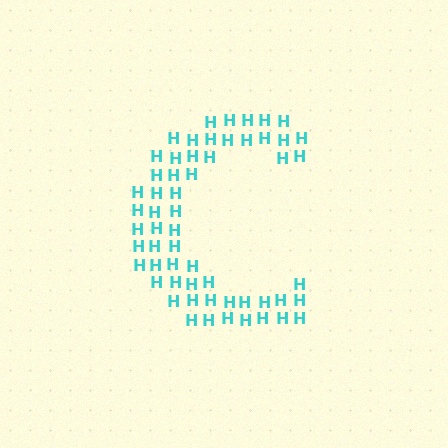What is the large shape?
The large shape is the letter C.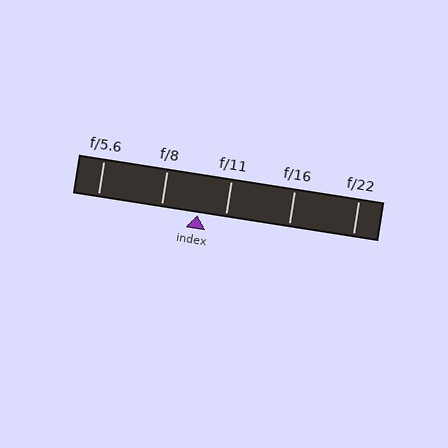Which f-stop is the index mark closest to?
The index mark is closest to f/11.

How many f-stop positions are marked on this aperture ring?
There are 5 f-stop positions marked.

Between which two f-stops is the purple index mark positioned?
The index mark is between f/8 and f/11.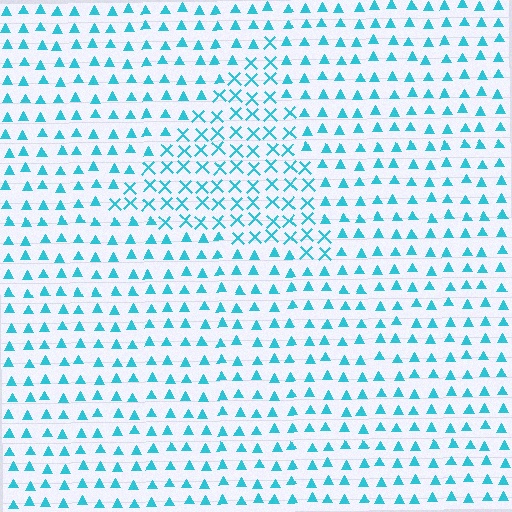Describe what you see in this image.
The image is filled with small cyan elements arranged in a uniform grid. A triangle-shaped region contains X marks, while the surrounding area contains triangles. The boundary is defined purely by the change in element shape.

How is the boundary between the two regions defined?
The boundary is defined by a change in element shape: X marks inside vs. triangles outside. All elements share the same color and spacing.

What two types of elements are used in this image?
The image uses X marks inside the triangle region and triangles outside it.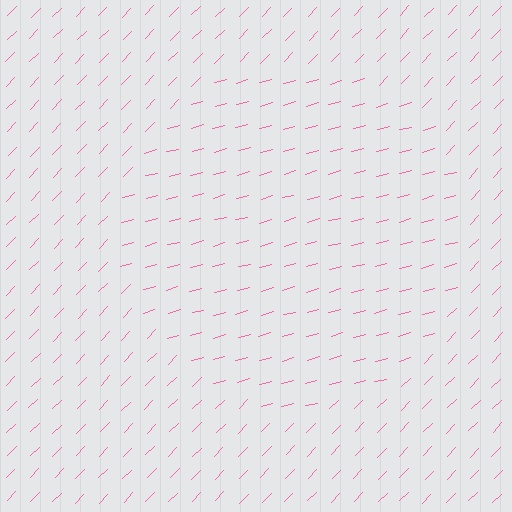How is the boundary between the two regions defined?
The boundary is defined purely by a change in line orientation (approximately 30 degrees difference). All lines are the same color and thickness.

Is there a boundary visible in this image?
Yes, there is a texture boundary formed by a change in line orientation.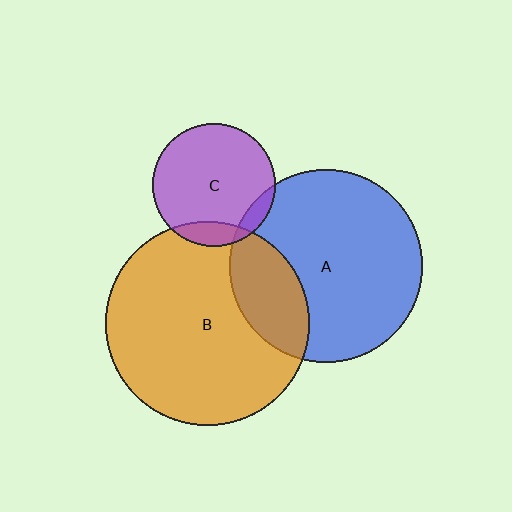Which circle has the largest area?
Circle B (orange).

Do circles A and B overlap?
Yes.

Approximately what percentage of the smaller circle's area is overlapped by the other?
Approximately 25%.